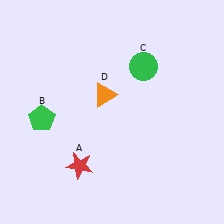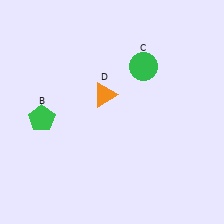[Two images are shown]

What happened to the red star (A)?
The red star (A) was removed in Image 2. It was in the bottom-left area of Image 1.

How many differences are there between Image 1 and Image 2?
There is 1 difference between the two images.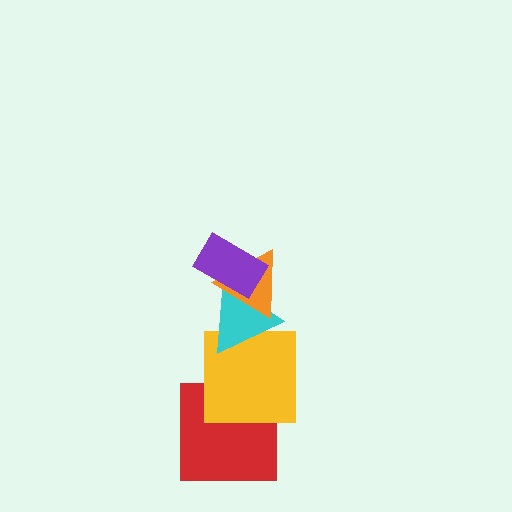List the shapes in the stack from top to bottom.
From top to bottom: the purple rectangle, the orange triangle, the cyan triangle, the yellow square, the red square.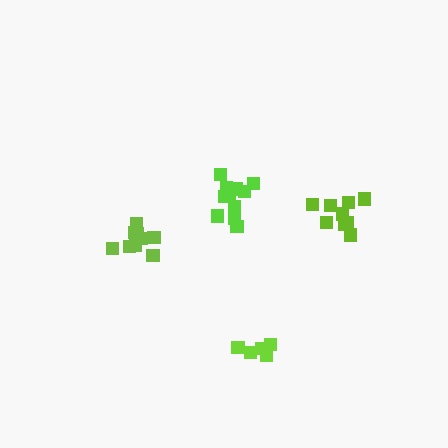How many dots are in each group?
Group 1: 9 dots, Group 2: 9 dots, Group 3: 6 dots, Group 4: 11 dots (35 total).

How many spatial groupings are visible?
There are 4 spatial groupings.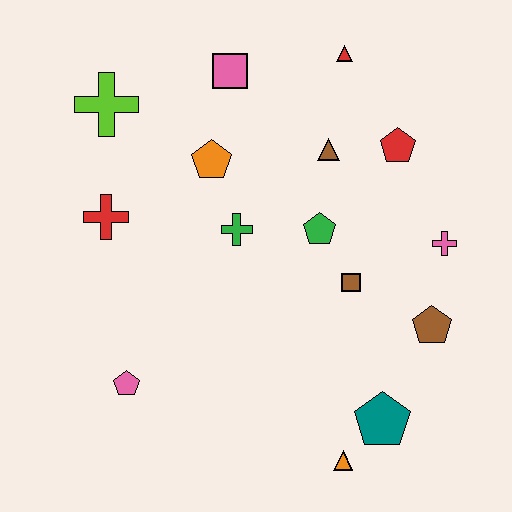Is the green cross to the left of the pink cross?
Yes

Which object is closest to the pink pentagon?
The red cross is closest to the pink pentagon.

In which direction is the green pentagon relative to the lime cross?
The green pentagon is to the right of the lime cross.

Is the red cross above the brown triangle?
No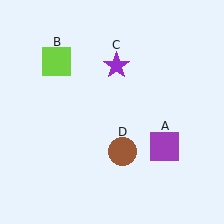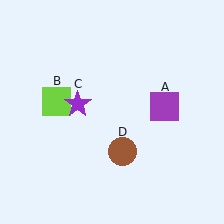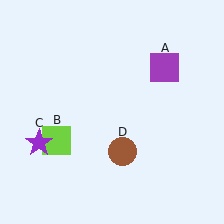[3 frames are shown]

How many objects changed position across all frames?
3 objects changed position: purple square (object A), lime square (object B), purple star (object C).